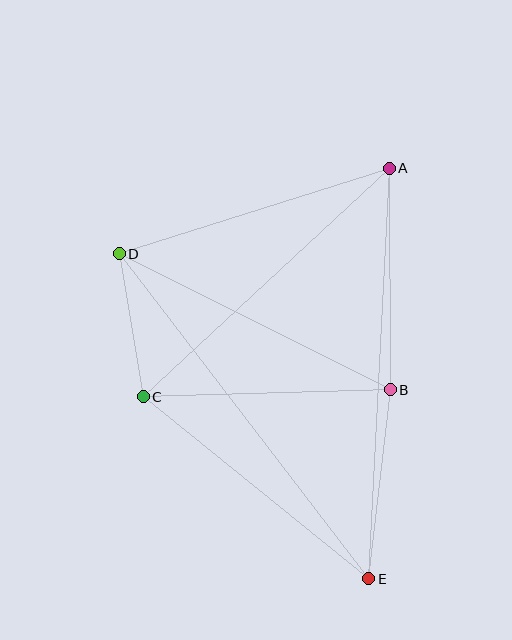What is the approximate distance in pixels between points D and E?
The distance between D and E is approximately 410 pixels.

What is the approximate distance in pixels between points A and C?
The distance between A and C is approximately 335 pixels.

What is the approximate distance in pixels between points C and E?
The distance between C and E is approximately 290 pixels.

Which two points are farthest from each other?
Points A and E are farthest from each other.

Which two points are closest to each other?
Points C and D are closest to each other.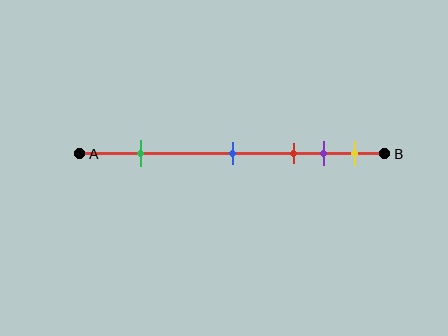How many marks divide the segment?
There are 5 marks dividing the segment.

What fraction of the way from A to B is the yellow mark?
The yellow mark is approximately 90% (0.9) of the way from A to B.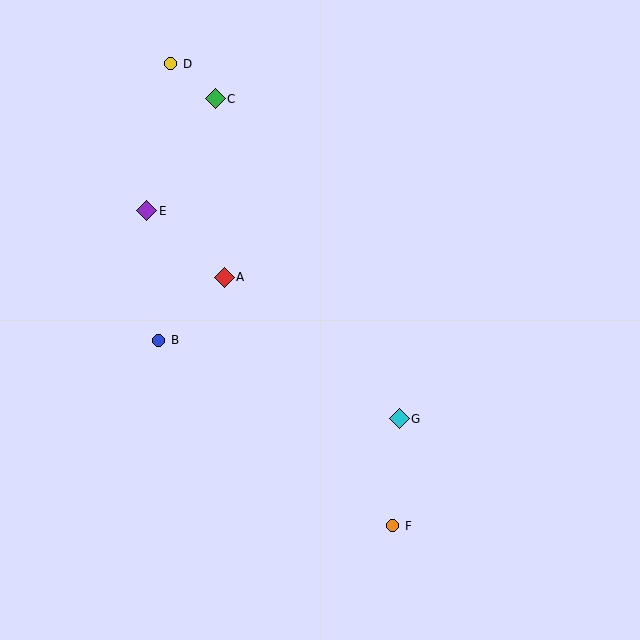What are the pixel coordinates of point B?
Point B is at (159, 340).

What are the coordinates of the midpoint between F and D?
The midpoint between F and D is at (282, 295).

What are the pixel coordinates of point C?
Point C is at (215, 99).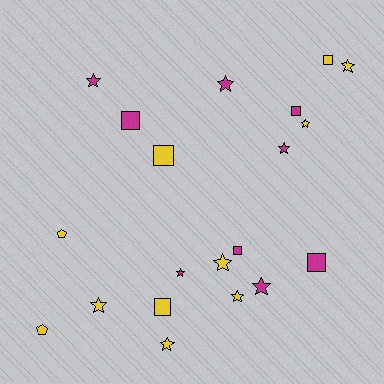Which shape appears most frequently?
Star, with 11 objects.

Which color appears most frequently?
Yellow, with 11 objects.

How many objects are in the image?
There are 20 objects.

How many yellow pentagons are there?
There are 2 yellow pentagons.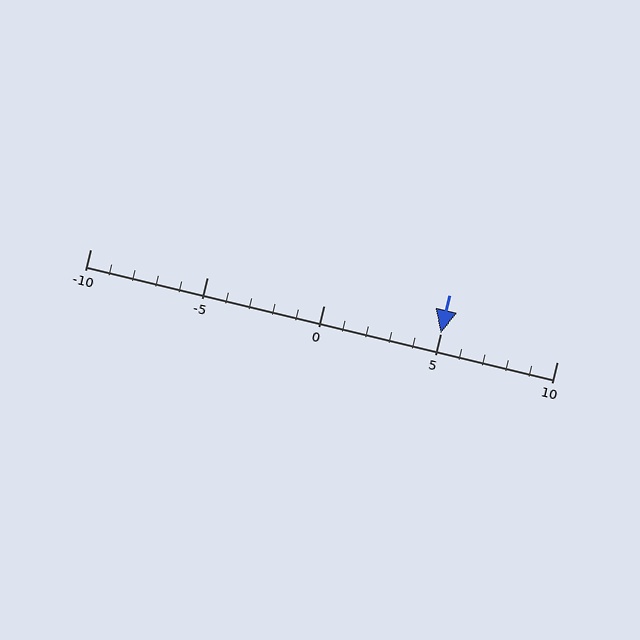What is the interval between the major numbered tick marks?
The major tick marks are spaced 5 units apart.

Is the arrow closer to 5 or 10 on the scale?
The arrow is closer to 5.